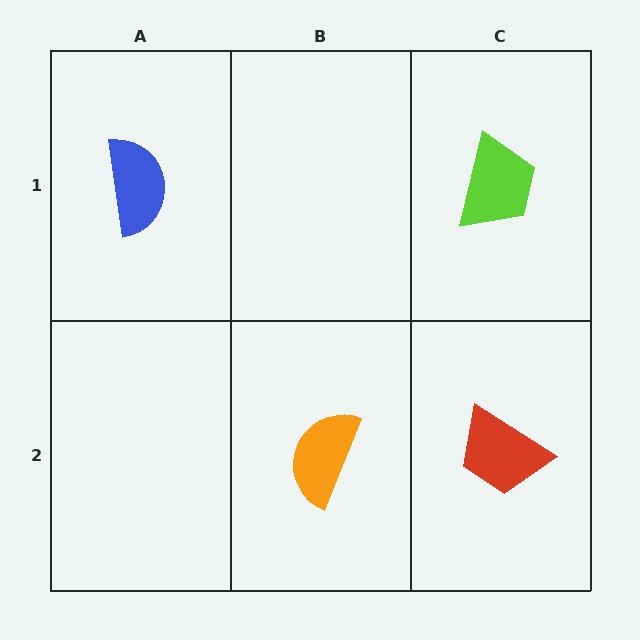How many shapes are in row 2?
2 shapes.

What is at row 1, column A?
A blue semicircle.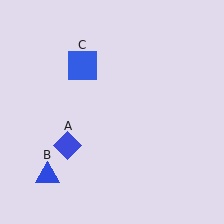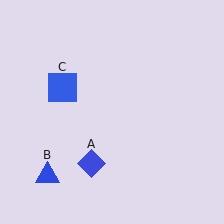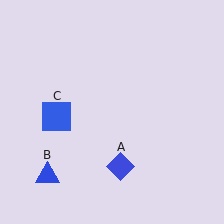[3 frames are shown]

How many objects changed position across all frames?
2 objects changed position: blue diamond (object A), blue square (object C).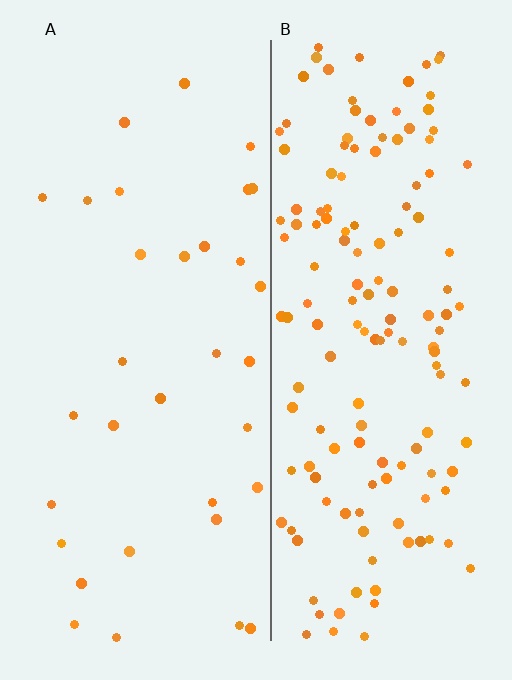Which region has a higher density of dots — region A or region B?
B (the right).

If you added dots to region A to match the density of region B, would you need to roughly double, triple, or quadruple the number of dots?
Approximately quadruple.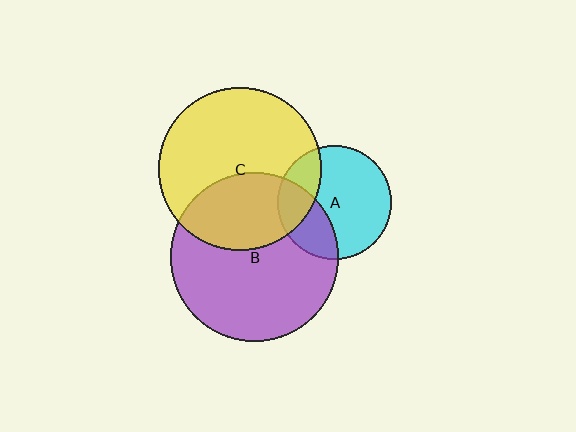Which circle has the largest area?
Circle B (purple).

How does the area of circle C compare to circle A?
Approximately 2.0 times.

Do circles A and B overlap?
Yes.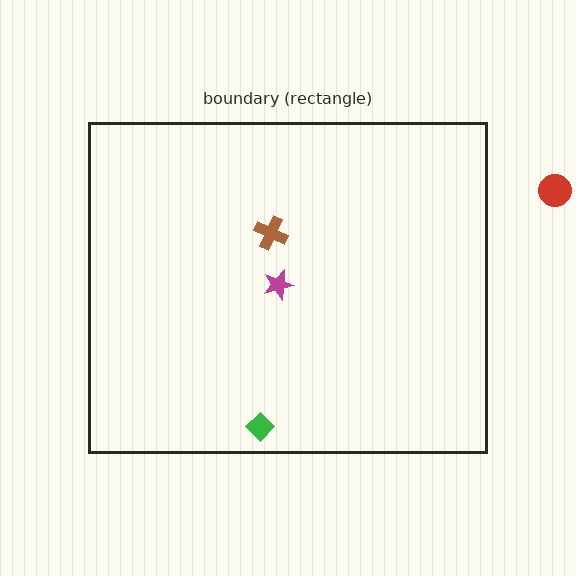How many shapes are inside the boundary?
3 inside, 1 outside.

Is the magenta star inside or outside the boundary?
Inside.